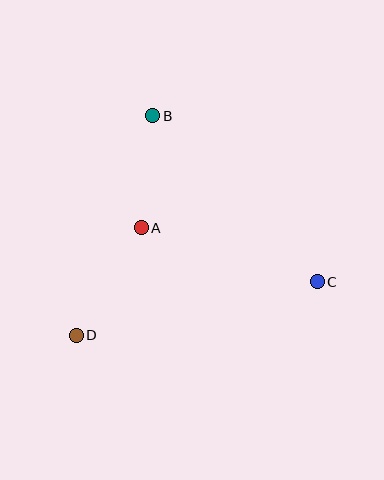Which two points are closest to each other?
Points A and B are closest to each other.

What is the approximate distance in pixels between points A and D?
The distance between A and D is approximately 126 pixels.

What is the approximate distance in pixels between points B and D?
The distance between B and D is approximately 233 pixels.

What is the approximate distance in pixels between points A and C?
The distance between A and C is approximately 184 pixels.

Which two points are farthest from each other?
Points C and D are farthest from each other.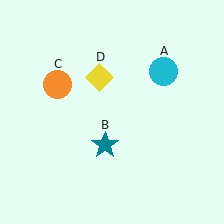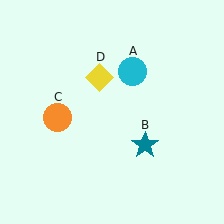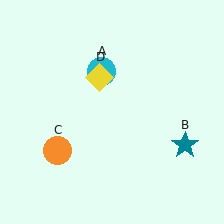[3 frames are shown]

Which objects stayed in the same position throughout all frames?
Yellow diamond (object D) remained stationary.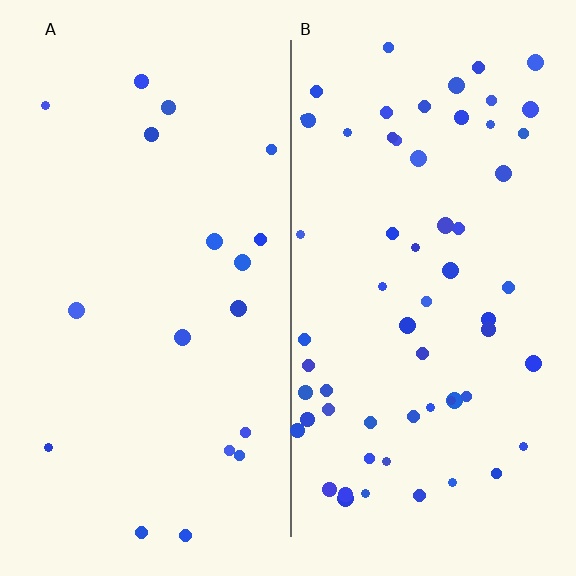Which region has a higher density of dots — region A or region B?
B (the right).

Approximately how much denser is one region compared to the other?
Approximately 3.4× — region B over region A.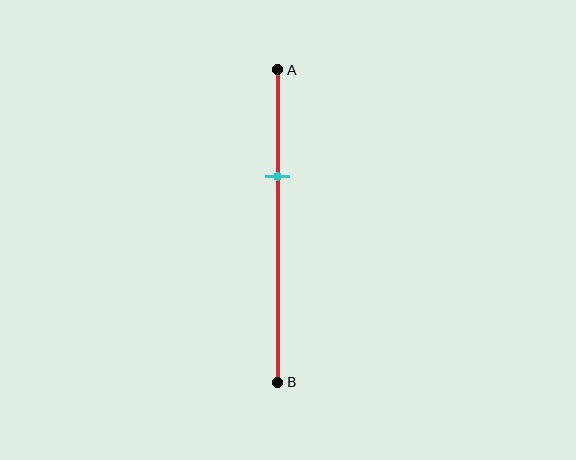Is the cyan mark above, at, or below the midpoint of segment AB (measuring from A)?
The cyan mark is above the midpoint of segment AB.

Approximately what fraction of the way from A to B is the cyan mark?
The cyan mark is approximately 35% of the way from A to B.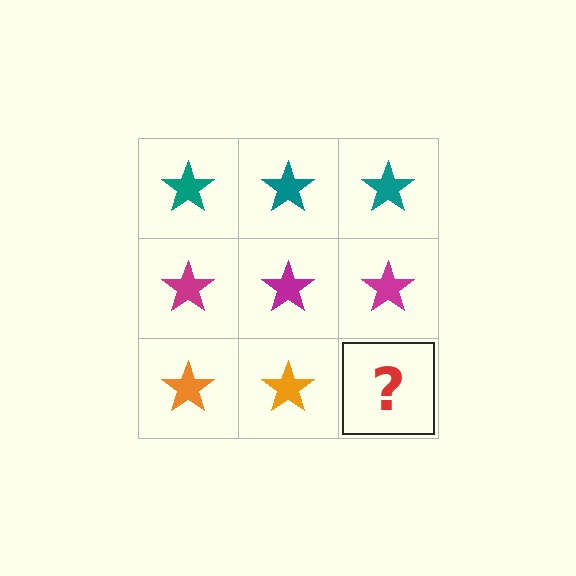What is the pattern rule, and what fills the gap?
The rule is that each row has a consistent color. The gap should be filled with an orange star.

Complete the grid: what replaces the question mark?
The question mark should be replaced with an orange star.